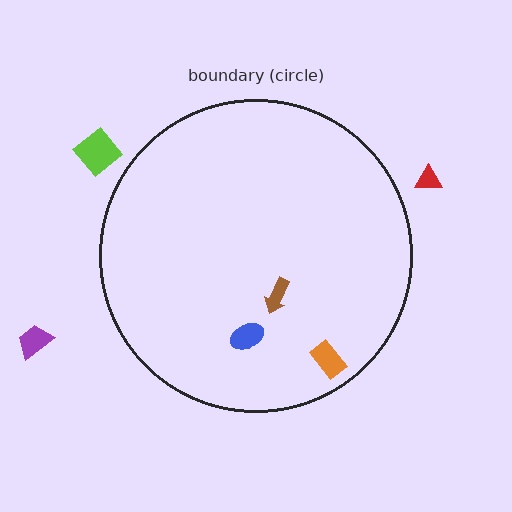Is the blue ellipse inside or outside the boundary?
Inside.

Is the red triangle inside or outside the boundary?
Outside.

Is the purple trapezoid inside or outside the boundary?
Outside.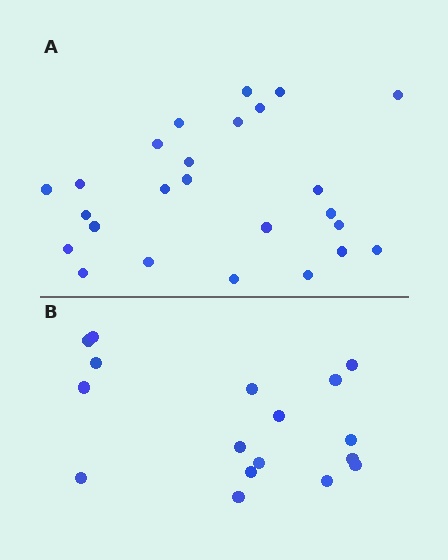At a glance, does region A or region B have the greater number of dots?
Region A (the top region) has more dots.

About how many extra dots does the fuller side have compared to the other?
Region A has roughly 8 or so more dots than region B.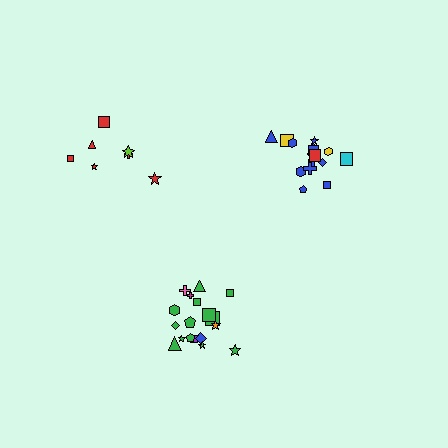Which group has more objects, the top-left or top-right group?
The top-right group.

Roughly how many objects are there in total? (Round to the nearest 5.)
Roughly 40 objects in total.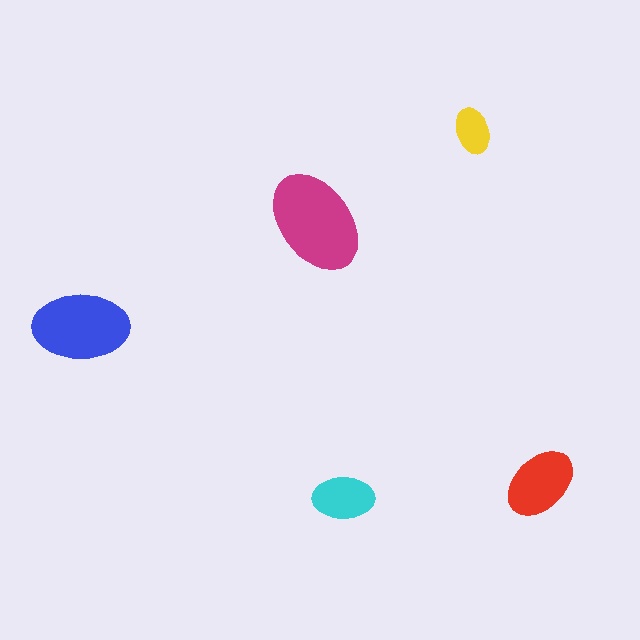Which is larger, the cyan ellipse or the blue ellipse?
The blue one.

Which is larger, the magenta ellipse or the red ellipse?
The magenta one.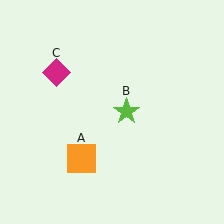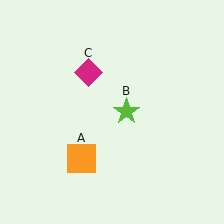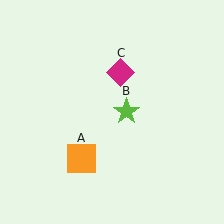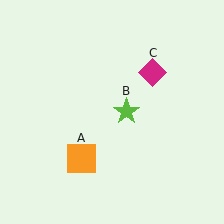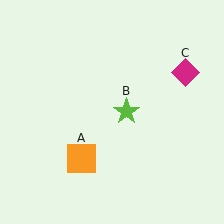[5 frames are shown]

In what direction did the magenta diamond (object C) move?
The magenta diamond (object C) moved right.